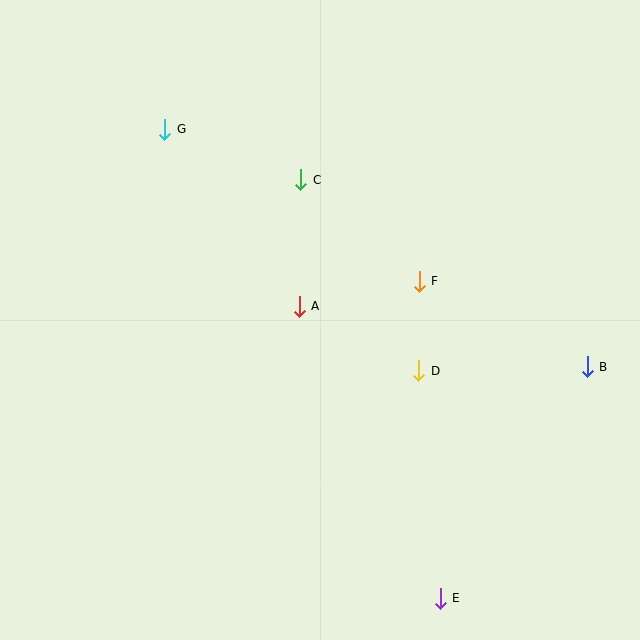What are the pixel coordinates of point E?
Point E is at (440, 598).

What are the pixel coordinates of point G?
Point G is at (165, 129).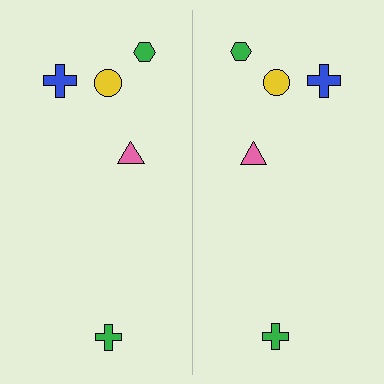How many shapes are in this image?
There are 10 shapes in this image.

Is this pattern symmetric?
Yes, this pattern has bilateral (reflection) symmetry.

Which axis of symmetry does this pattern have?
The pattern has a vertical axis of symmetry running through the center of the image.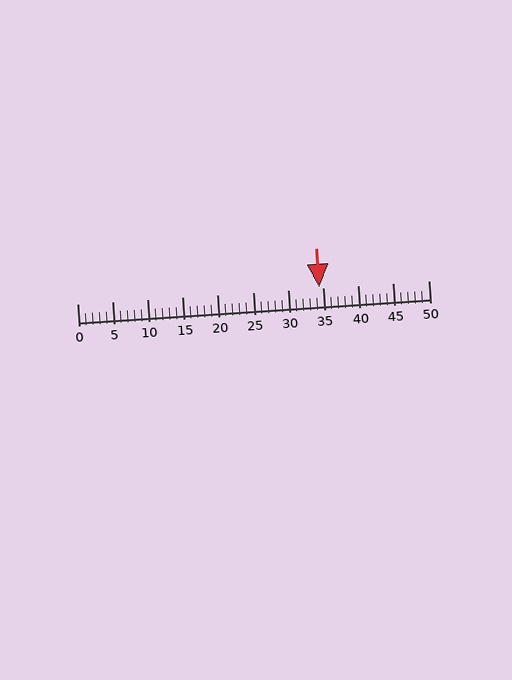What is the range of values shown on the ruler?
The ruler shows values from 0 to 50.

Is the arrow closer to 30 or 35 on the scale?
The arrow is closer to 35.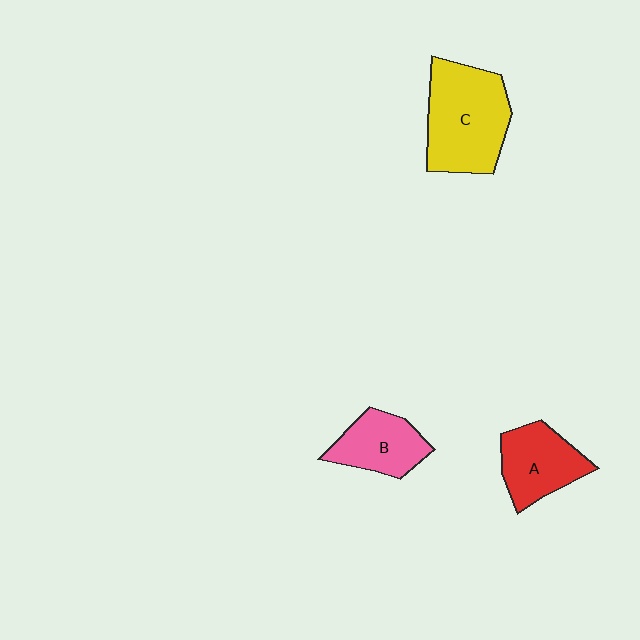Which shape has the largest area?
Shape C (yellow).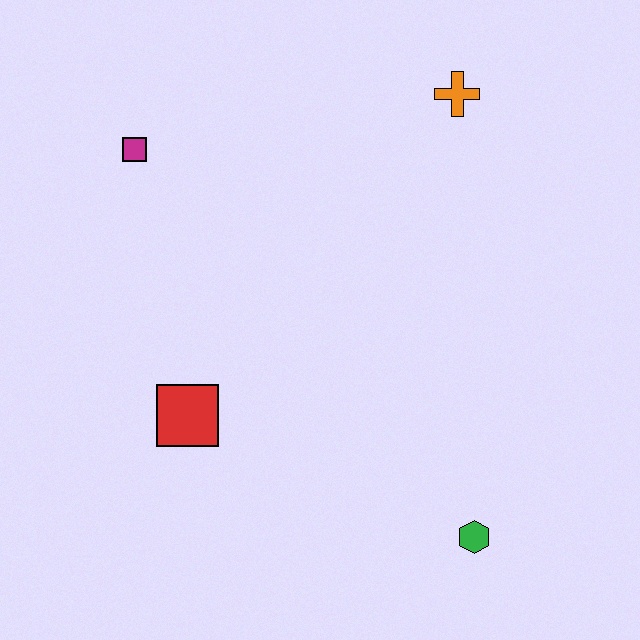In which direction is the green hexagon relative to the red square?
The green hexagon is to the right of the red square.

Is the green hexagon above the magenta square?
No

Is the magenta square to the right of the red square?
No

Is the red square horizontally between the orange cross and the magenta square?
Yes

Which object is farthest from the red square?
The orange cross is farthest from the red square.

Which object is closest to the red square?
The magenta square is closest to the red square.